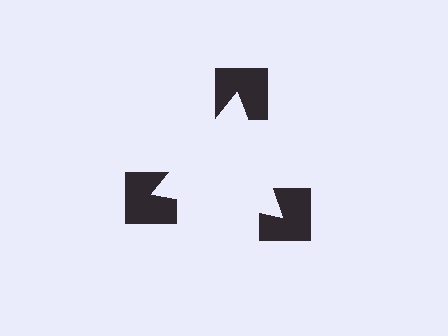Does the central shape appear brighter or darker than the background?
It typically appears slightly brighter than the background, even though no actual brightness change is drawn.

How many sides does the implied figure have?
3 sides.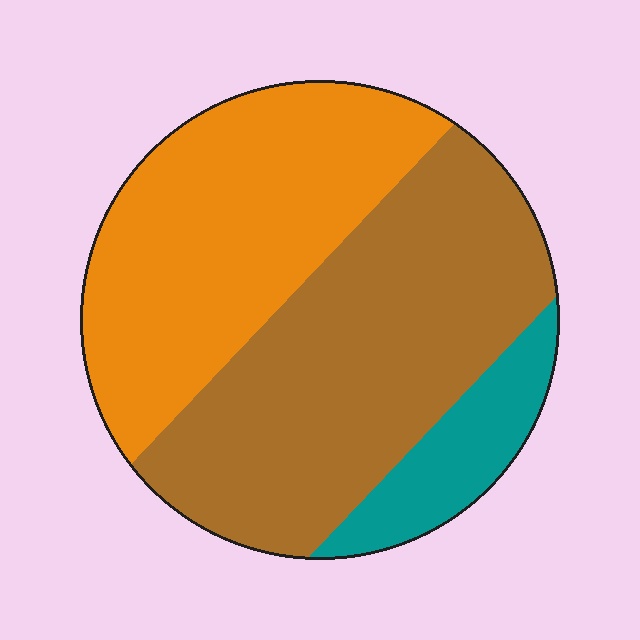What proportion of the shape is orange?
Orange takes up about two fifths (2/5) of the shape.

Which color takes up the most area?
Brown, at roughly 50%.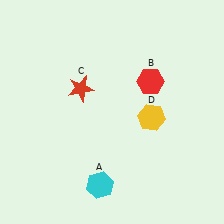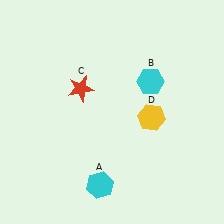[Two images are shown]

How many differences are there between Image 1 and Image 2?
There is 1 difference between the two images.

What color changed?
The hexagon (B) changed from red in Image 1 to cyan in Image 2.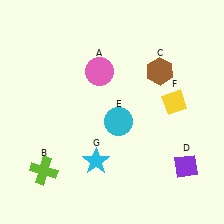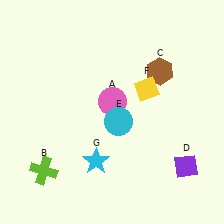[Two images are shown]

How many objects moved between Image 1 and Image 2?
2 objects moved between the two images.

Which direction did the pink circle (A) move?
The pink circle (A) moved down.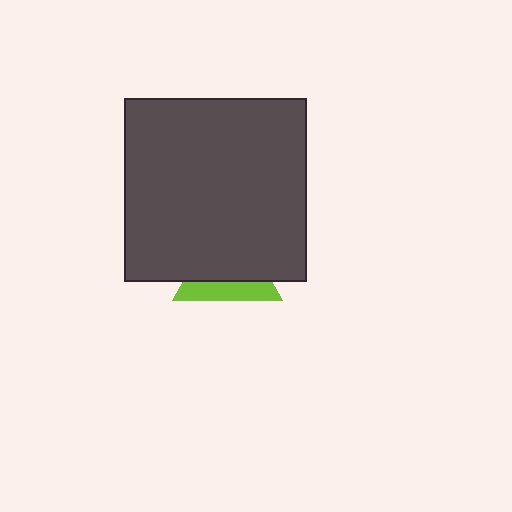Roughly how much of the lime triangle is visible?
A small part of it is visible (roughly 37%).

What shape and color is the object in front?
The object in front is a dark gray square.